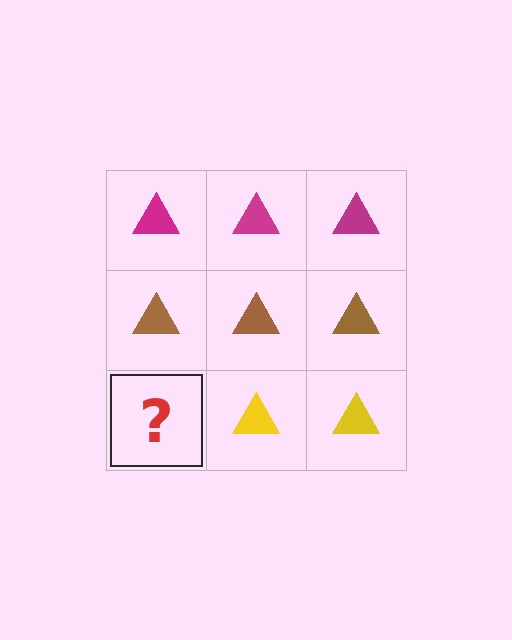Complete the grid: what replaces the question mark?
The question mark should be replaced with a yellow triangle.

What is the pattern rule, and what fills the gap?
The rule is that each row has a consistent color. The gap should be filled with a yellow triangle.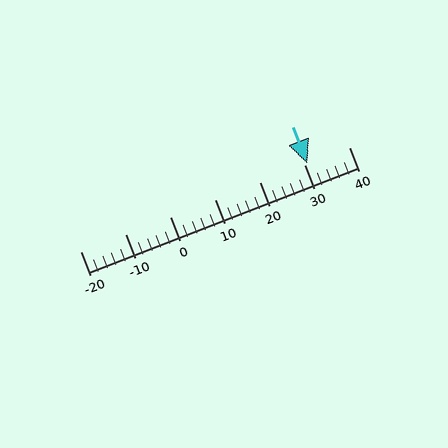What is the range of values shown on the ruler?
The ruler shows values from -20 to 40.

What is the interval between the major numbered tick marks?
The major tick marks are spaced 10 units apart.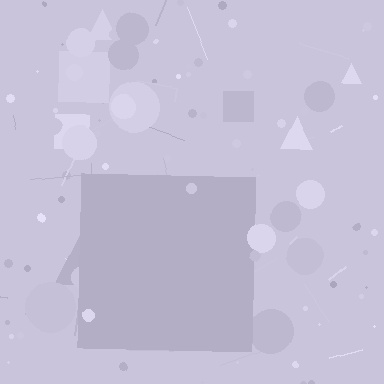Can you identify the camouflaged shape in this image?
The camouflaged shape is a square.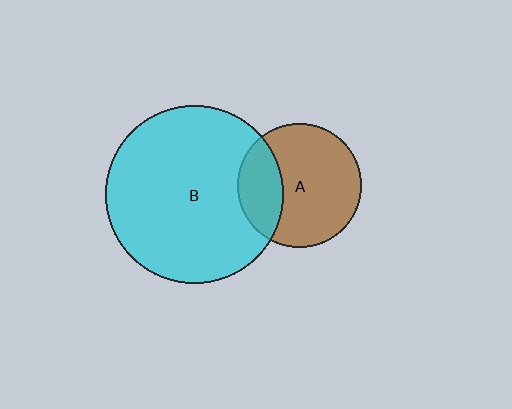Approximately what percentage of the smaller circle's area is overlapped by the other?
Approximately 25%.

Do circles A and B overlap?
Yes.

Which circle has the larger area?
Circle B (cyan).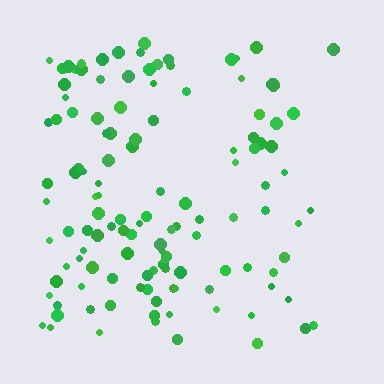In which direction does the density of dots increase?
From right to left, with the left side densest.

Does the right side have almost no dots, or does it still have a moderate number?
Still a moderate number, just noticeably fewer than the left.